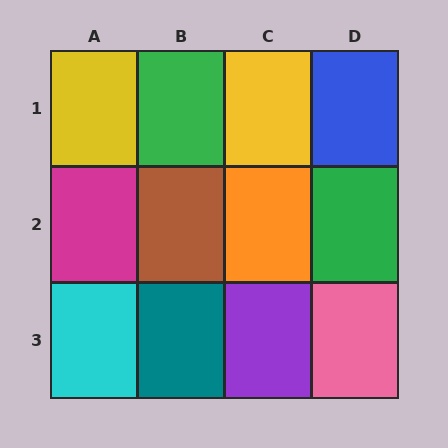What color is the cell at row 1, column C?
Yellow.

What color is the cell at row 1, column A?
Yellow.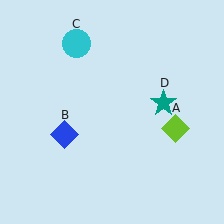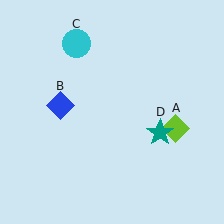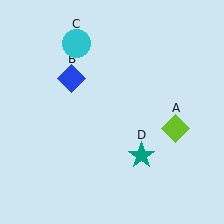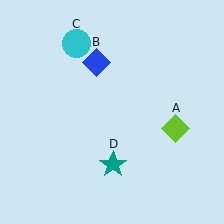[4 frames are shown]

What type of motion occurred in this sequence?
The blue diamond (object B), teal star (object D) rotated clockwise around the center of the scene.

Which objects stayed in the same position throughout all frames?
Lime diamond (object A) and cyan circle (object C) remained stationary.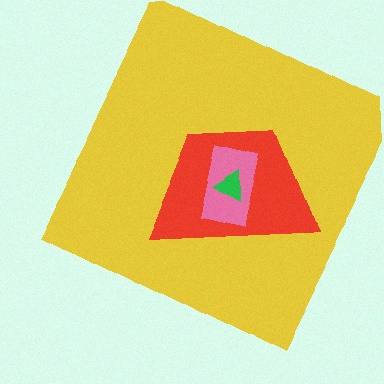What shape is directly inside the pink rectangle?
The green triangle.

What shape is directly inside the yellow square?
The red trapezoid.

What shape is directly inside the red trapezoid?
The pink rectangle.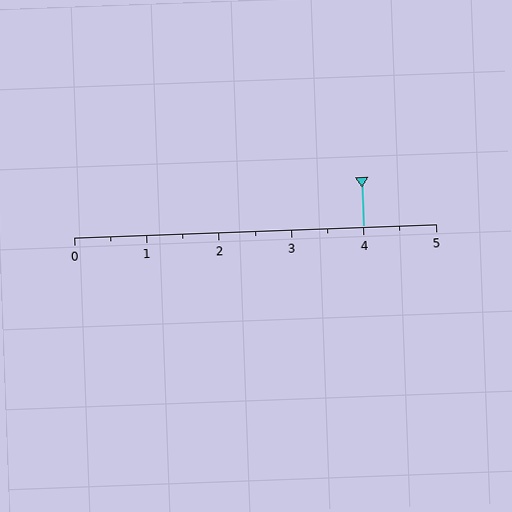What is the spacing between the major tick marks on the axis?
The major ticks are spaced 1 apart.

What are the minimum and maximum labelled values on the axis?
The axis runs from 0 to 5.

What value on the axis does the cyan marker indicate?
The marker indicates approximately 4.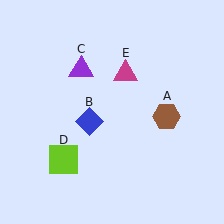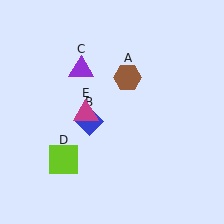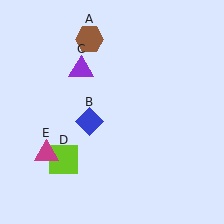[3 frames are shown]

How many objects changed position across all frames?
2 objects changed position: brown hexagon (object A), magenta triangle (object E).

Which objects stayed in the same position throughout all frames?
Blue diamond (object B) and purple triangle (object C) and lime square (object D) remained stationary.